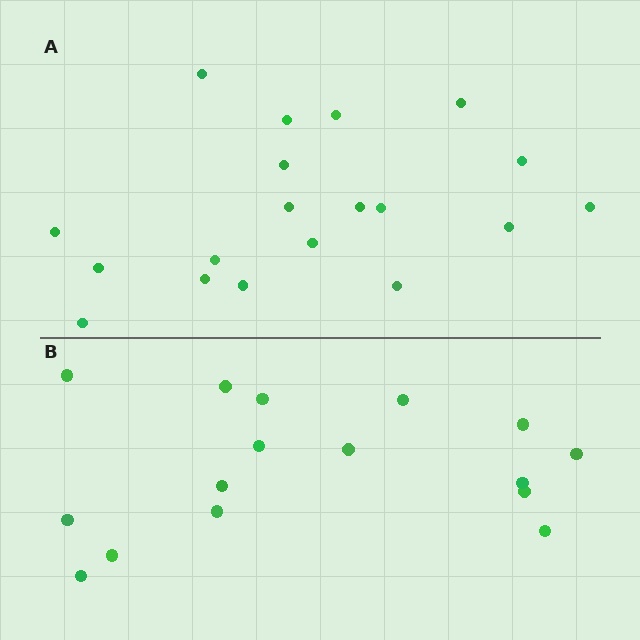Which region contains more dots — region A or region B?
Region A (the top region) has more dots.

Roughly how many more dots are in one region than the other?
Region A has just a few more — roughly 2 or 3 more dots than region B.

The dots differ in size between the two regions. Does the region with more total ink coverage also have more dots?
No. Region B has more total ink coverage because its dots are larger, but region A actually contains more individual dots. Total area can be misleading — the number of items is what matters here.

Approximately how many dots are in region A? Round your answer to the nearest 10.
About 20 dots. (The exact count is 19, which rounds to 20.)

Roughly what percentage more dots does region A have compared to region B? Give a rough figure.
About 20% more.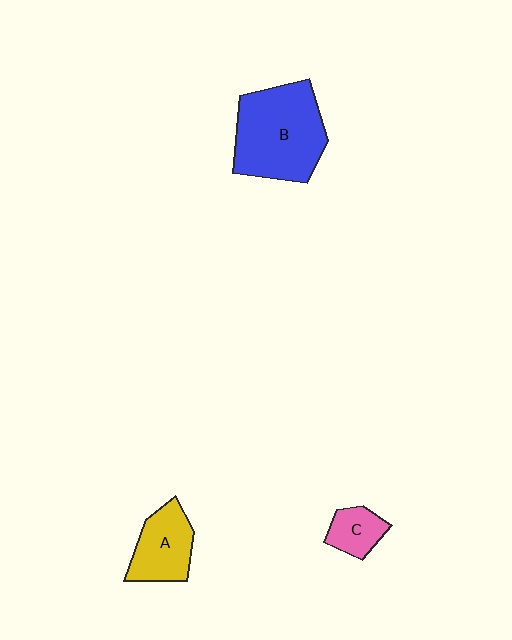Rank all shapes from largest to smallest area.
From largest to smallest: B (blue), A (yellow), C (pink).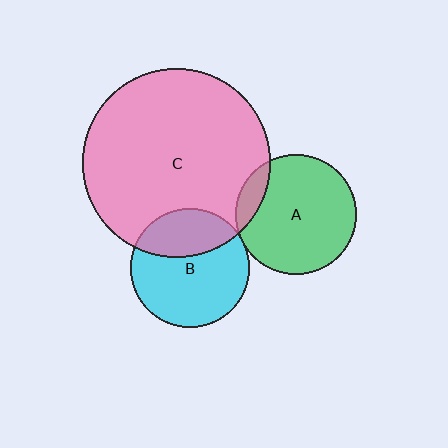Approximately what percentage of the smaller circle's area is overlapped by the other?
Approximately 5%.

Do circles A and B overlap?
Yes.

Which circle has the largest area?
Circle C (pink).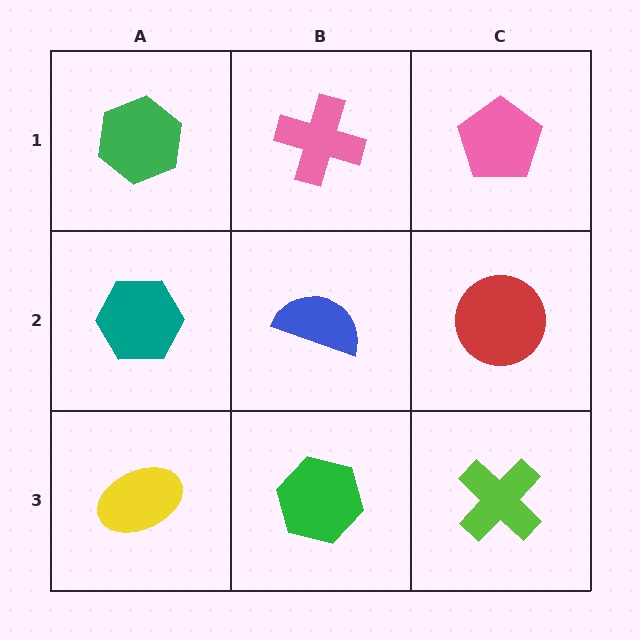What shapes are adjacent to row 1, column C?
A red circle (row 2, column C), a pink cross (row 1, column B).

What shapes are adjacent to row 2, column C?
A pink pentagon (row 1, column C), a lime cross (row 3, column C), a blue semicircle (row 2, column B).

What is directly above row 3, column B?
A blue semicircle.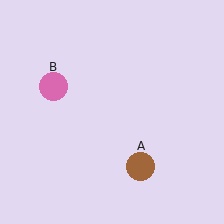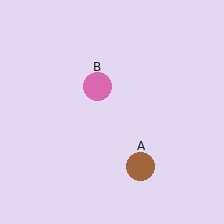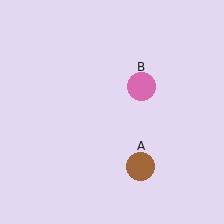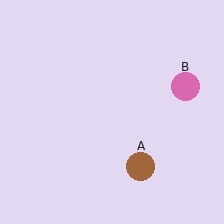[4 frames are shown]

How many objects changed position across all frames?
1 object changed position: pink circle (object B).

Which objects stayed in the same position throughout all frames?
Brown circle (object A) remained stationary.